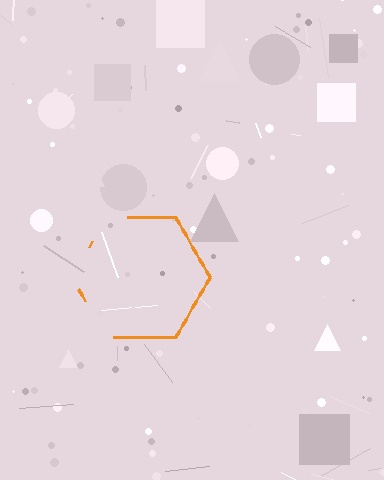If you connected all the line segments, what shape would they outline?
They would outline a hexagon.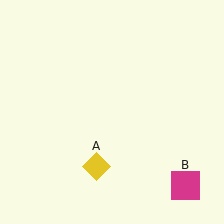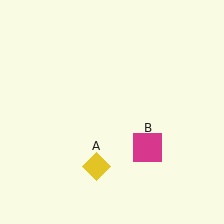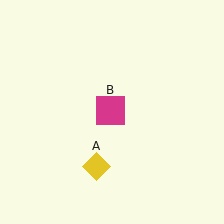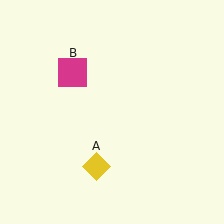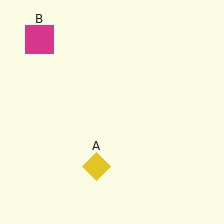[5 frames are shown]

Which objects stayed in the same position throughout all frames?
Yellow diamond (object A) remained stationary.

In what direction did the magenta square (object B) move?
The magenta square (object B) moved up and to the left.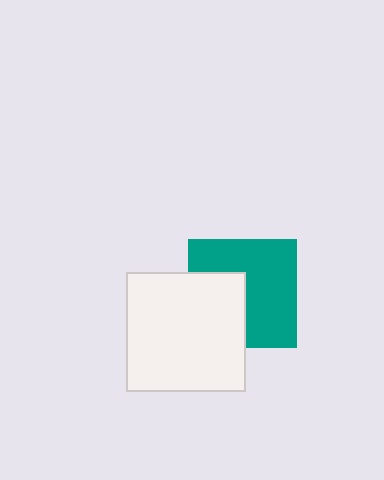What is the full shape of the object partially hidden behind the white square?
The partially hidden object is a teal square.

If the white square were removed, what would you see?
You would see the complete teal square.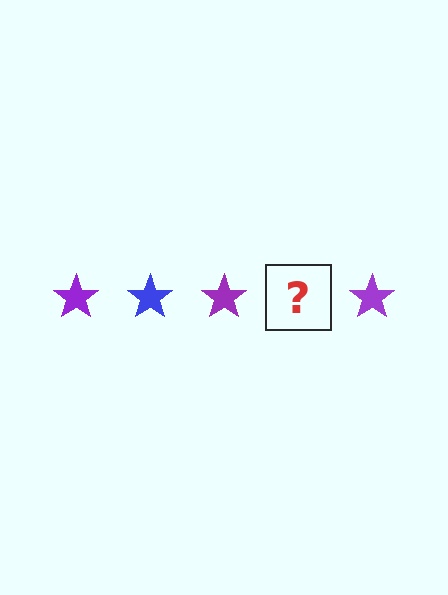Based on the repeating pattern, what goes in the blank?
The blank should be a blue star.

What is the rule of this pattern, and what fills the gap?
The rule is that the pattern cycles through purple, blue stars. The gap should be filled with a blue star.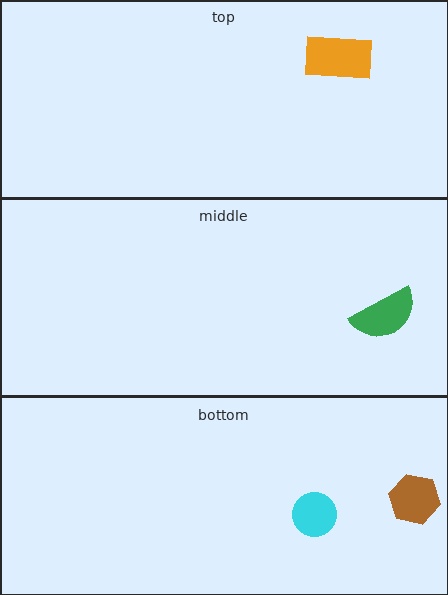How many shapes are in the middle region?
1.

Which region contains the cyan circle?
The bottom region.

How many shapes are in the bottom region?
2.